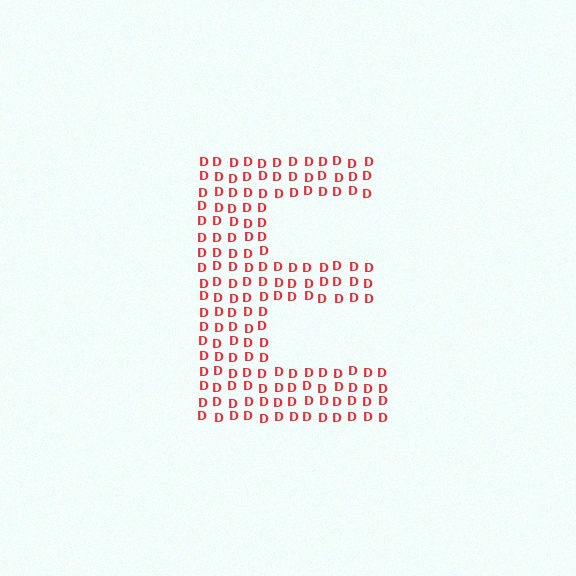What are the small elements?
The small elements are letter D's.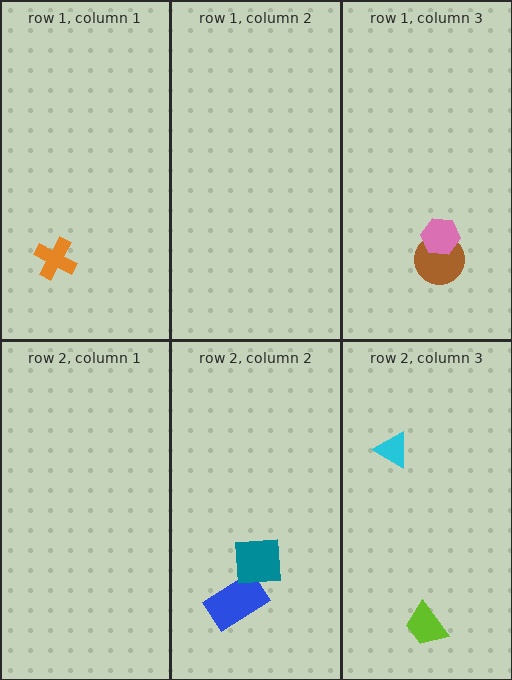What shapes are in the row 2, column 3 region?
The cyan triangle, the lime trapezoid.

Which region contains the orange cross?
The row 1, column 1 region.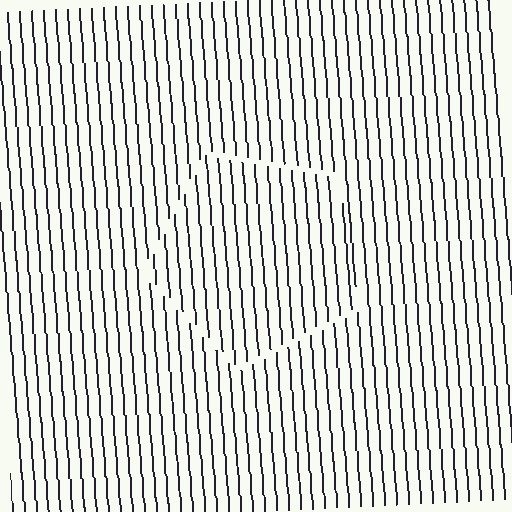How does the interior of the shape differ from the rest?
The interior of the shape contains the same grating, shifted by half a period — the contour is defined by the phase discontinuity where line-ends from the inner and outer gratings abut.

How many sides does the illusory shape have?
5 sides — the line-ends trace a pentagon.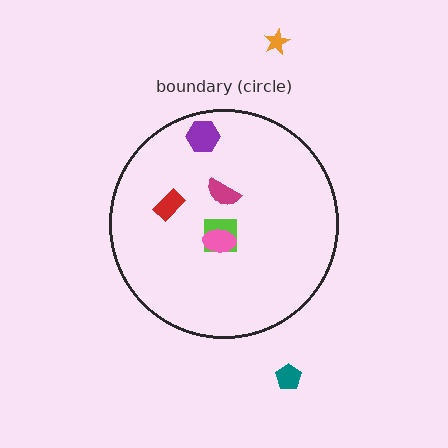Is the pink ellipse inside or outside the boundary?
Inside.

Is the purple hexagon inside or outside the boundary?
Inside.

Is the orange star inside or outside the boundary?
Outside.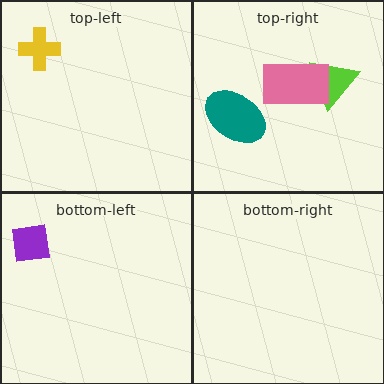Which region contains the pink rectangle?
The top-right region.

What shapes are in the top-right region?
The lime triangle, the pink rectangle, the teal ellipse.